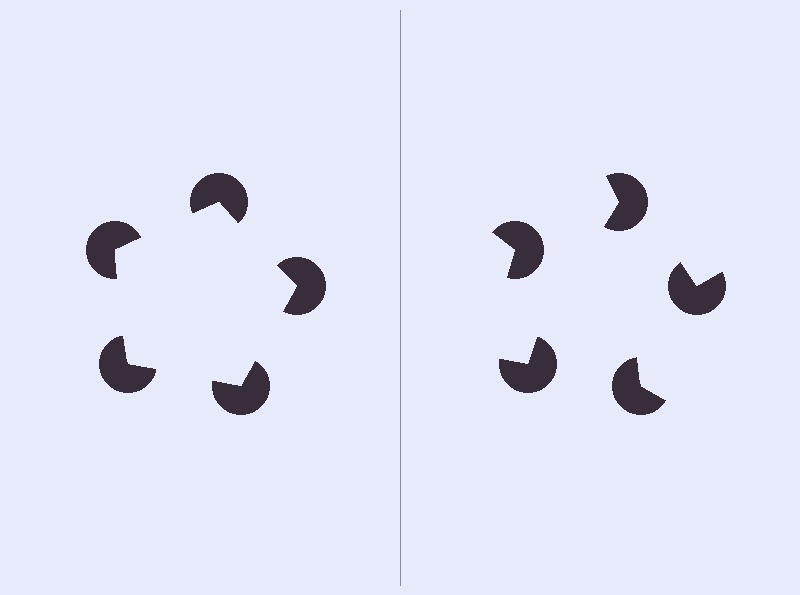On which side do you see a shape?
An illusory pentagon appears on the left side. On the right side the wedge cuts are rotated, so no coherent shape forms.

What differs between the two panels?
The pac-man discs are positioned identically on both sides; only the wedge orientations differ. On the left they align to a pentagon; on the right they are misaligned.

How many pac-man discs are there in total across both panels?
10 — 5 on each side.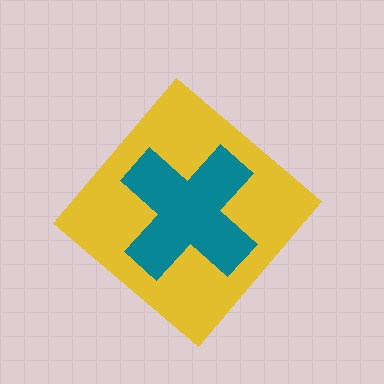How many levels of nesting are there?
2.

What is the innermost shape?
The teal cross.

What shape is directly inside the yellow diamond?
The teal cross.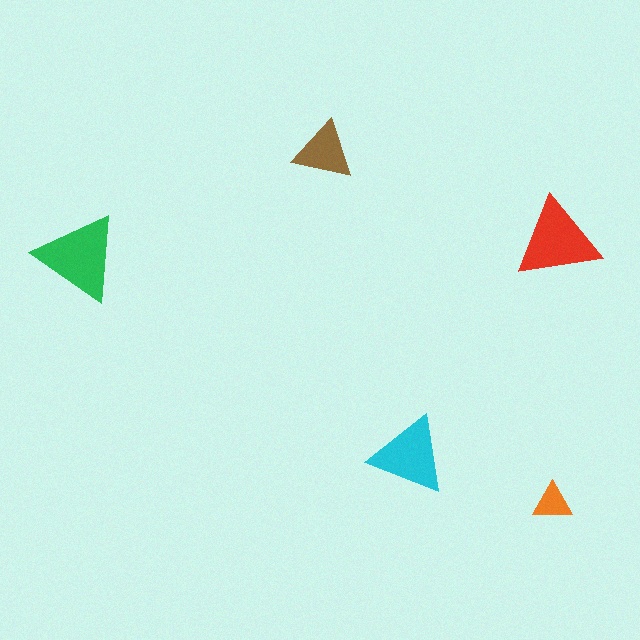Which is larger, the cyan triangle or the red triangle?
The red one.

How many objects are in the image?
There are 5 objects in the image.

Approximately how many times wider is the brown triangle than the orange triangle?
About 1.5 times wider.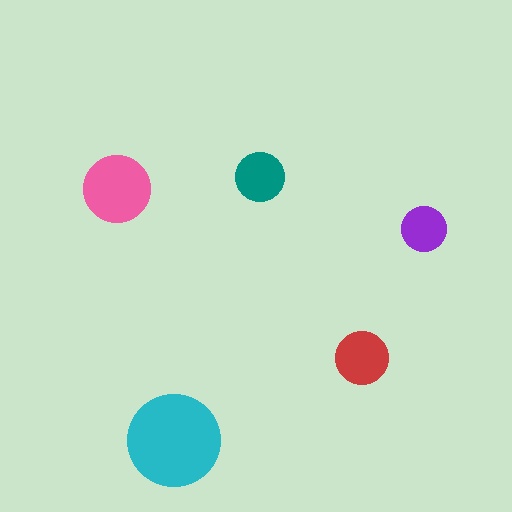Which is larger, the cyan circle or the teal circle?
The cyan one.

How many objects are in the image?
There are 5 objects in the image.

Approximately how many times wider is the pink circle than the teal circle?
About 1.5 times wider.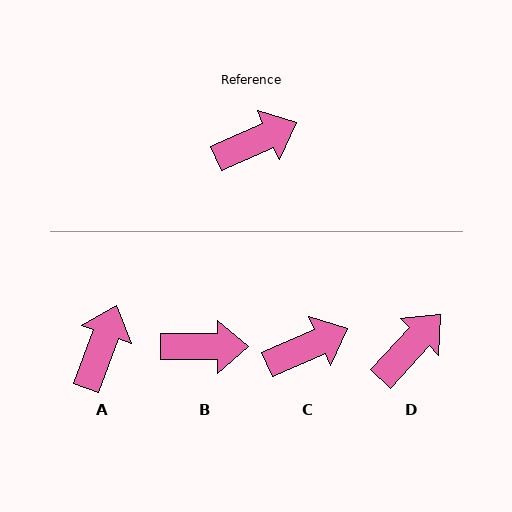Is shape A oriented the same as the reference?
No, it is off by about 46 degrees.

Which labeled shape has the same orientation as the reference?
C.